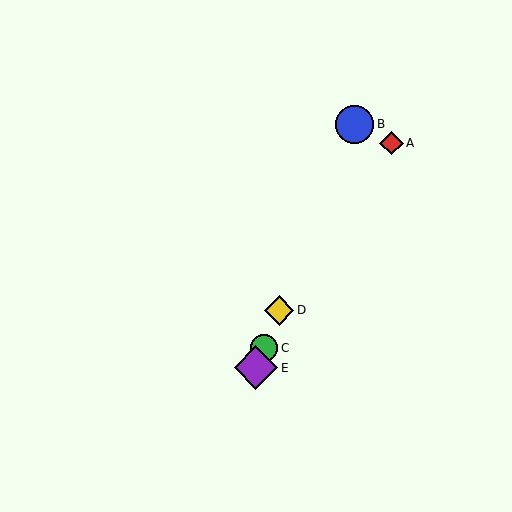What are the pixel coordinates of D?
Object D is at (279, 310).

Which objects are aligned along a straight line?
Objects B, C, D, E are aligned along a straight line.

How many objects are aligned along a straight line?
4 objects (B, C, D, E) are aligned along a straight line.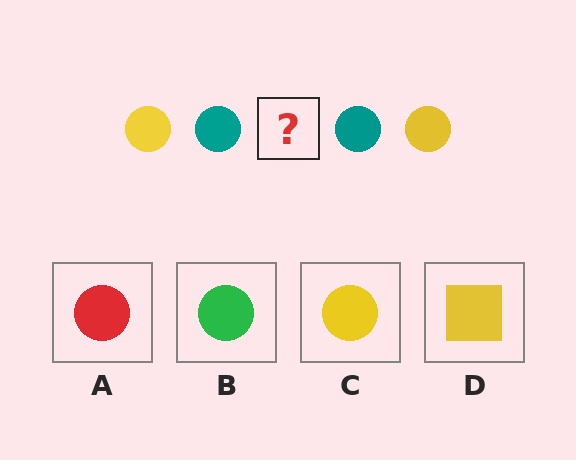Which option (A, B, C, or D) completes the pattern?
C.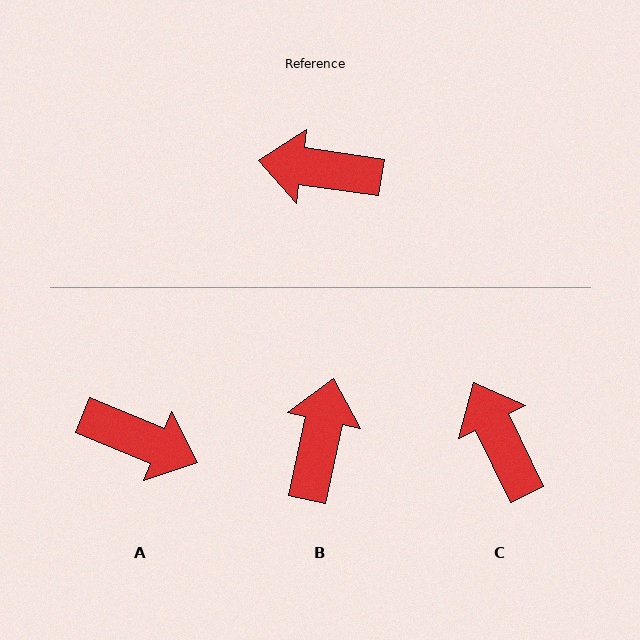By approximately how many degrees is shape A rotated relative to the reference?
Approximately 166 degrees counter-clockwise.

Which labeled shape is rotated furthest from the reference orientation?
A, about 166 degrees away.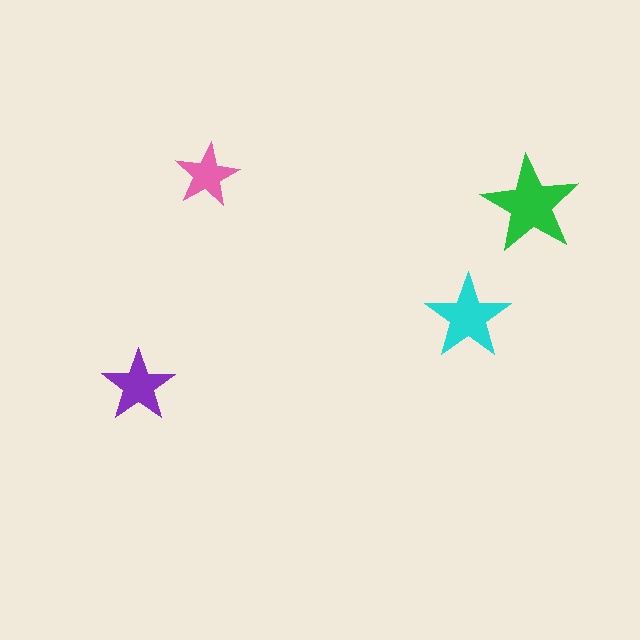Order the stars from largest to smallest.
the green one, the cyan one, the purple one, the pink one.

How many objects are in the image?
There are 4 objects in the image.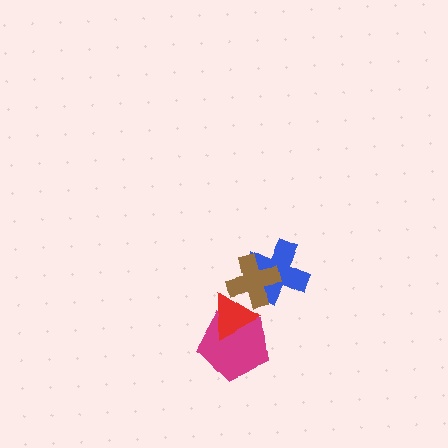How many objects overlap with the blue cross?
1 object overlaps with the blue cross.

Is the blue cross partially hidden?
Yes, it is partially covered by another shape.